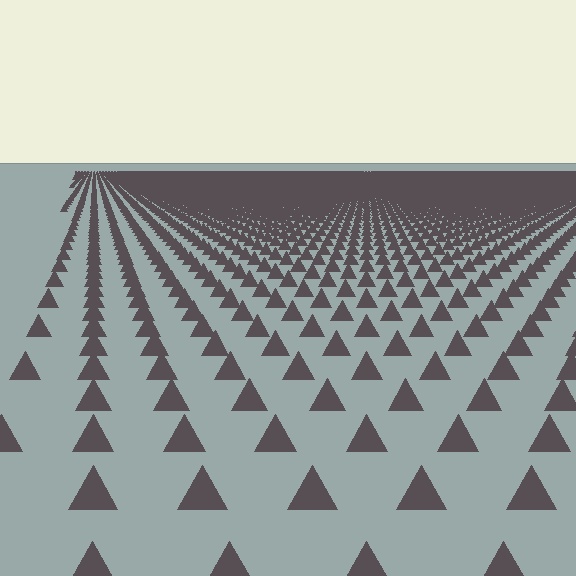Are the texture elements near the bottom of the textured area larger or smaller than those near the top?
Larger. Near the bottom, elements are closer to the viewer and appear at a bigger on-screen size.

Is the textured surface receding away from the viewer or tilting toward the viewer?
The surface is receding away from the viewer. Texture elements get smaller and denser toward the top.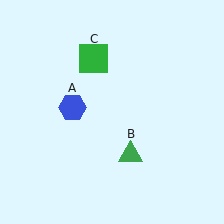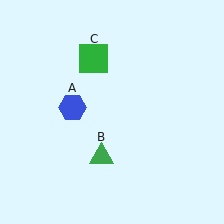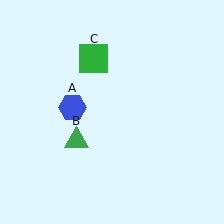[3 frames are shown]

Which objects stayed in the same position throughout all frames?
Blue hexagon (object A) and green square (object C) remained stationary.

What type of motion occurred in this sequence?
The green triangle (object B) rotated clockwise around the center of the scene.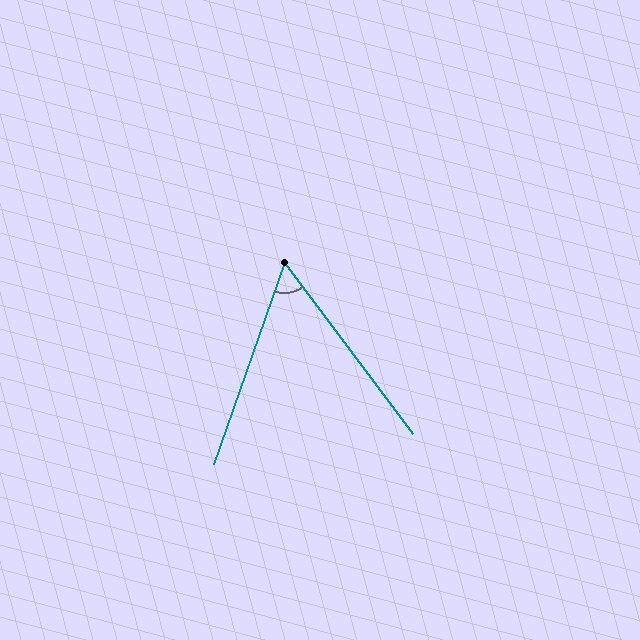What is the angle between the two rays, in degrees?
Approximately 56 degrees.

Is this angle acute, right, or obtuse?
It is acute.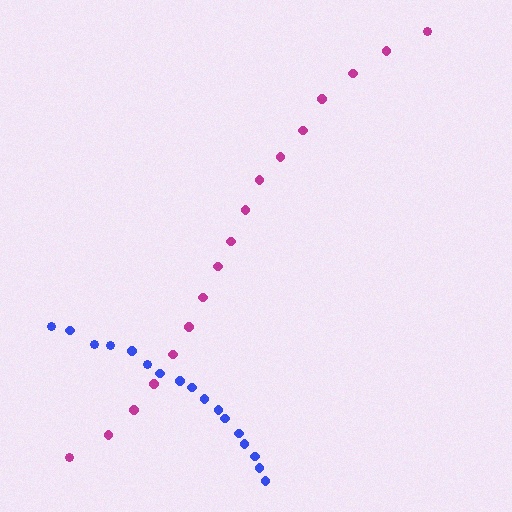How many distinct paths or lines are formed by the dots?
There are 2 distinct paths.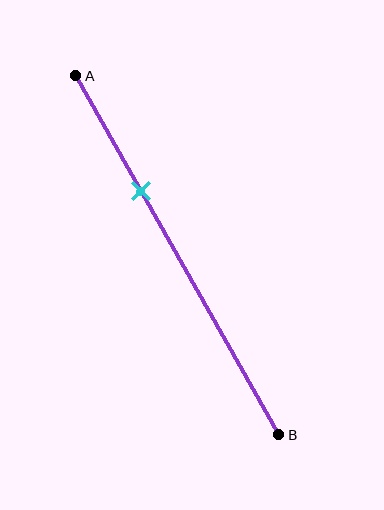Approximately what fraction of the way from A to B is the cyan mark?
The cyan mark is approximately 30% of the way from A to B.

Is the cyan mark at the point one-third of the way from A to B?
Yes, the mark is approximately at the one-third point.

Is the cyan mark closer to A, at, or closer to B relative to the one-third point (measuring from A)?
The cyan mark is approximately at the one-third point of segment AB.